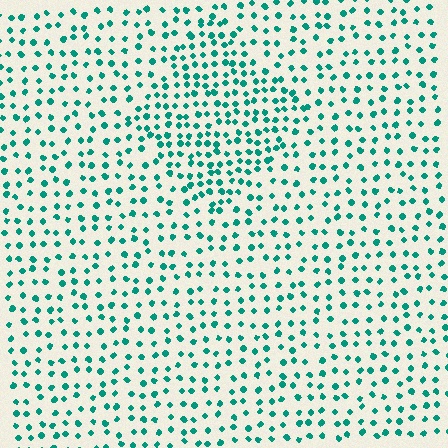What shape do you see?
I see a diamond.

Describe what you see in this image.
The image contains small teal elements arranged at two different densities. A diamond-shaped region is visible where the elements are more densely packed than the surrounding area.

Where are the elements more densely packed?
The elements are more densely packed inside the diamond boundary.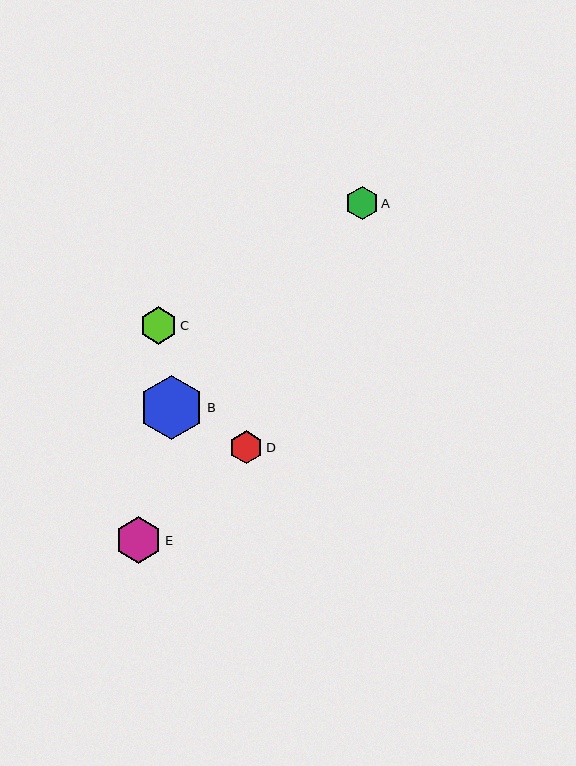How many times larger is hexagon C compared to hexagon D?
Hexagon C is approximately 1.1 times the size of hexagon D.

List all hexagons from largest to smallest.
From largest to smallest: B, E, C, D, A.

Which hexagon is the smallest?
Hexagon A is the smallest with a size of approximately 33 pixels.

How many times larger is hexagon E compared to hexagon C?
Hexagon E is approximately 1.3 times the size of hexagon C.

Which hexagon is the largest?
Hexagon B is the largest with a size of approximately 65 pixels.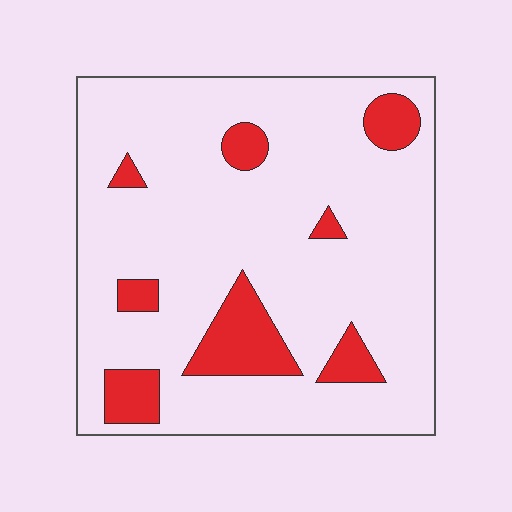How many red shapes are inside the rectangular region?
8.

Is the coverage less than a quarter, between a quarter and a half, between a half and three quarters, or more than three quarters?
Less than a quarter.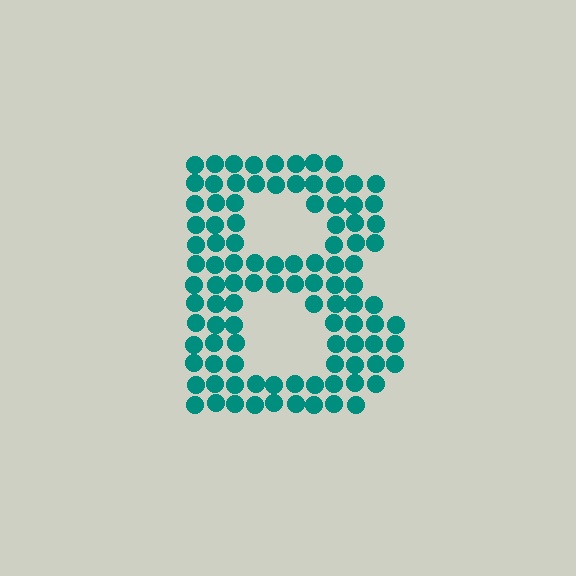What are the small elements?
The small elements are circles.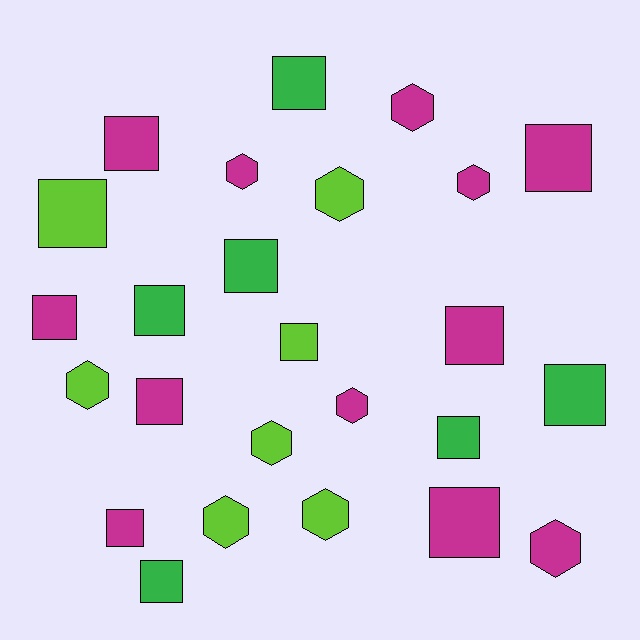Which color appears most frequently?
Magenta, with 12 objects.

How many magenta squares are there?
There are 7 magenta squares.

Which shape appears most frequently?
Square, with 15 objects.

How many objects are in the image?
There are 25 objects.